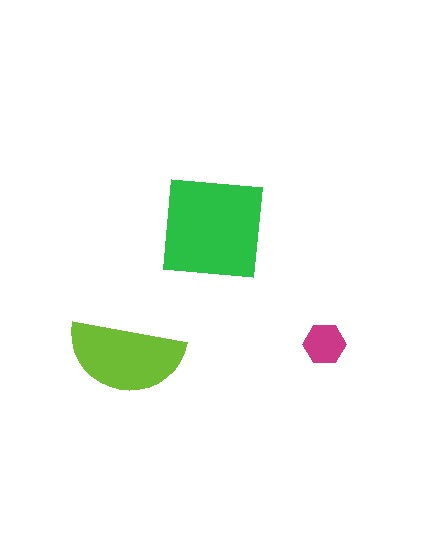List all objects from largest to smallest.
The green square, the lime semicircle, the magenta hexagon.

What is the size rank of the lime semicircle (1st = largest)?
2nd.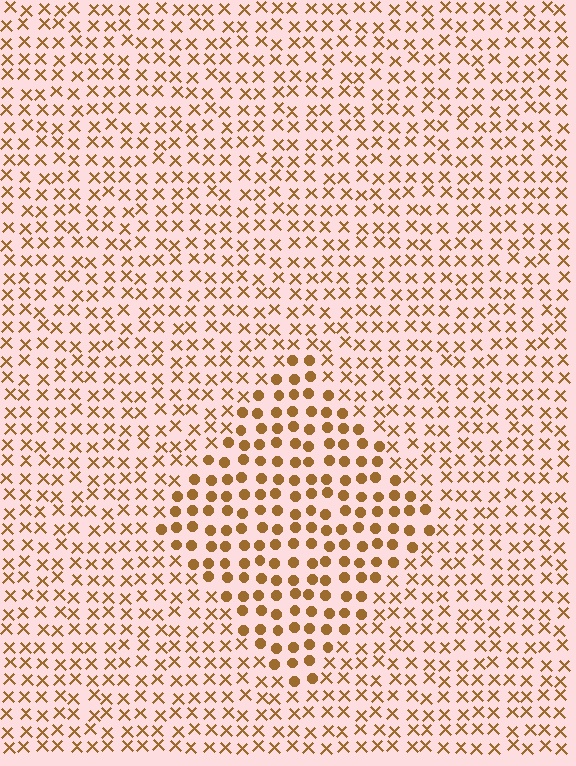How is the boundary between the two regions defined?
The boundary is defined by a change in element shape: circles inside vs. X marks outside. All elements share the same color and spacing.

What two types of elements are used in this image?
The image uses circles inside the diamond region and X marks outside it.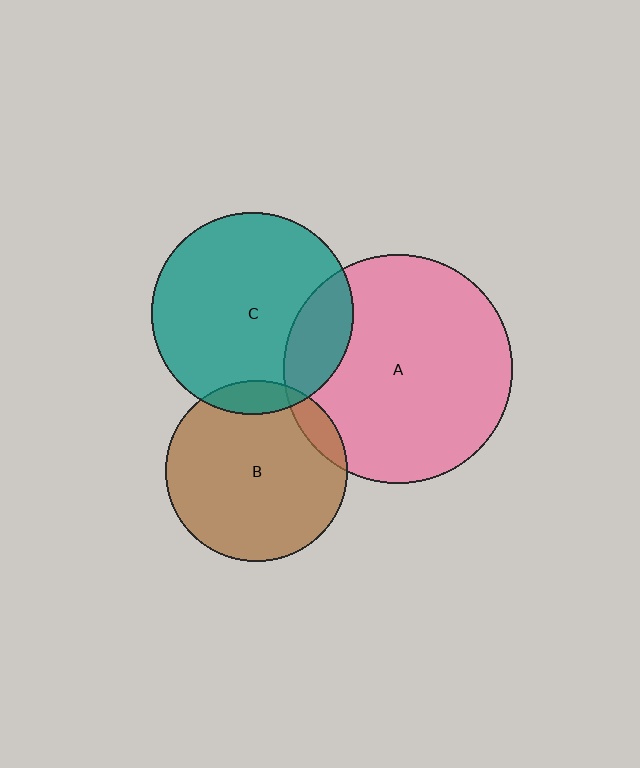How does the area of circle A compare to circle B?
Approximately 1.6 times.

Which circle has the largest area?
Circle A (pink).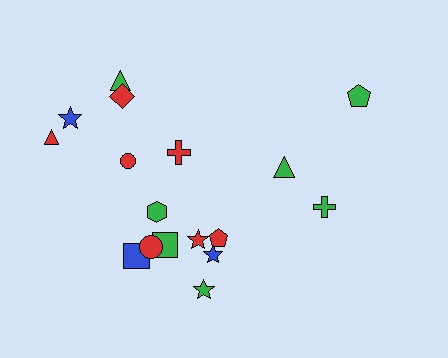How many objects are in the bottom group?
There are 8 objects.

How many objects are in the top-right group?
There are 3 objects.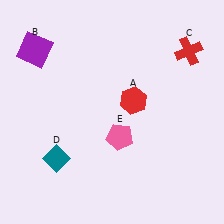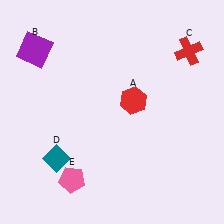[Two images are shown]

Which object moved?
The pink pentagon (E) moved left.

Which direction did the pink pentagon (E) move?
The pink pentagon (E) moved left.